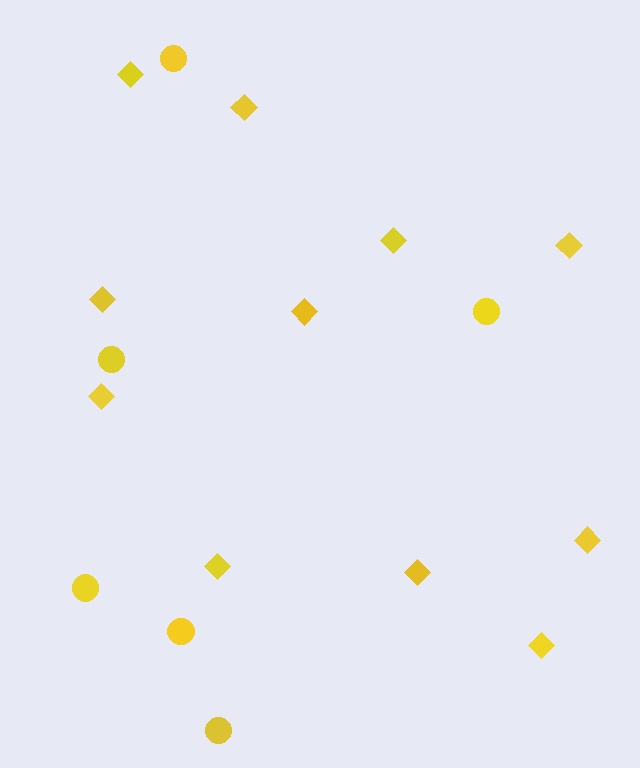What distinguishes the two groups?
There are 2 groups: one group of circles (6) and one group of diamonds (11).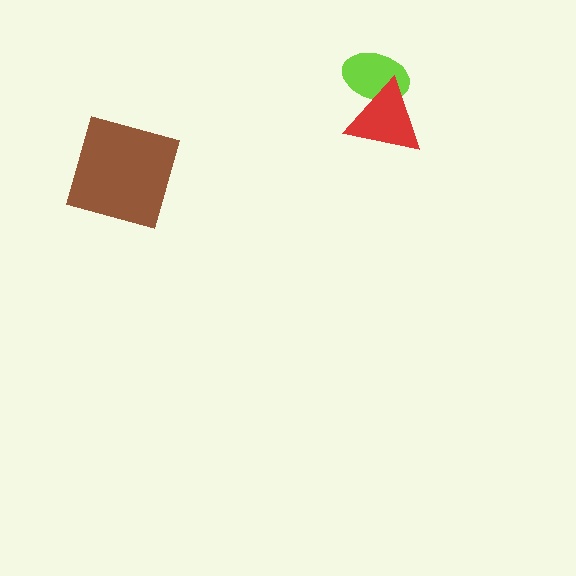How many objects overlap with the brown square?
0 objects overlap with the brown square.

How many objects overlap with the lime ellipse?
1 object overlaps with the lime ellipse.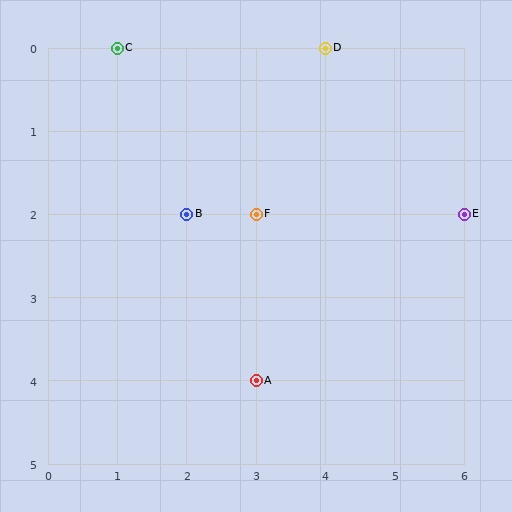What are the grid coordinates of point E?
Point E is at grid coordinates (6, 2).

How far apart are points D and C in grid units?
Points D and C are 3 columns apart.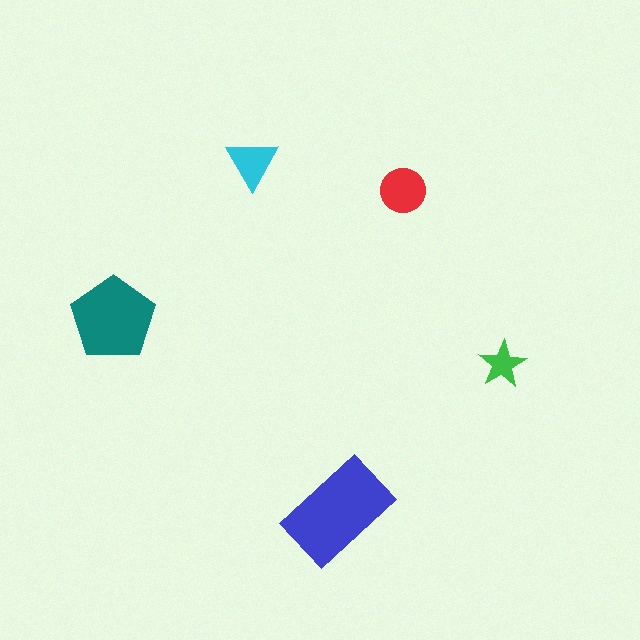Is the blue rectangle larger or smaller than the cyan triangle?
Larger.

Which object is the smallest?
The green star.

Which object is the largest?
The blue rectangle.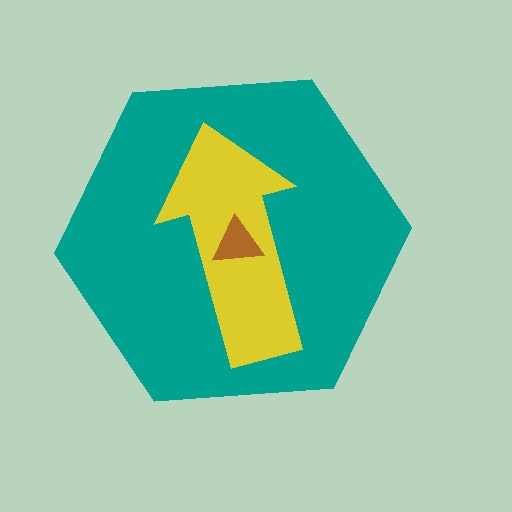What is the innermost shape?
The brown triangle.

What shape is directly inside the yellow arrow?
The brown triangle.